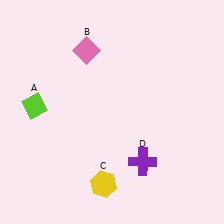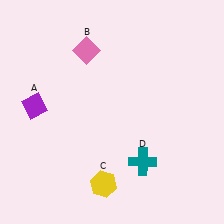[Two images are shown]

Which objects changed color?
A changed from lime to purple. D changed from purple to teal.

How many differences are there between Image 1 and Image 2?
There are 2 differences between the two images.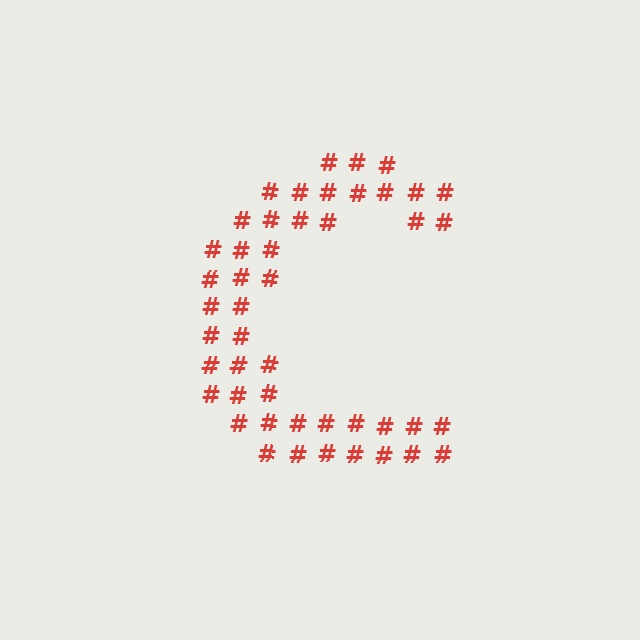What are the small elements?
The small elements are hash symbols.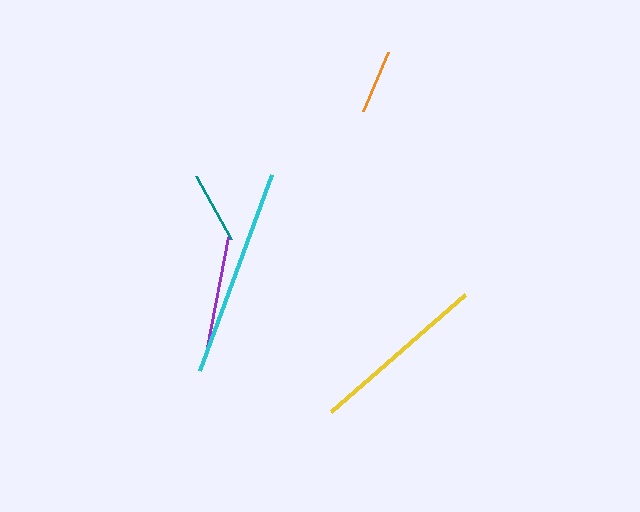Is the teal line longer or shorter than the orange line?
The teal line is longer than the orange line.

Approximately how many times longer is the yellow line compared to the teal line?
The yellow line is approximately 2.5 times the length of the teal line.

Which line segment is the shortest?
The orange line is the shortest at approximately 64 pixels.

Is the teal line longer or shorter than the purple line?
The purple line is longer than the teal line.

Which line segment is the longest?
The cyan line is the longest at approximately 208 pixels.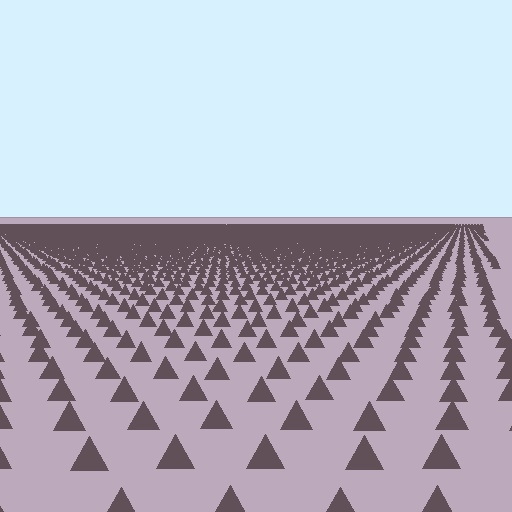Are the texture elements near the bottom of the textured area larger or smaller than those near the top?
Larger. Near the bottom, elements are closer to the viewer and appear at a bigger on-screen size.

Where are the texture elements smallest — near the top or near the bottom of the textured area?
Near the top.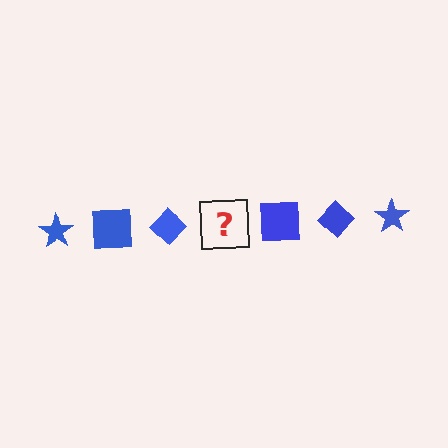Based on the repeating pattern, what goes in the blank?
The blank should be a blue star.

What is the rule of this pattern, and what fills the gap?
The rule is that the pattern cycles through star, square, diamond shapes in blue. The gap should be filled with a blue star.